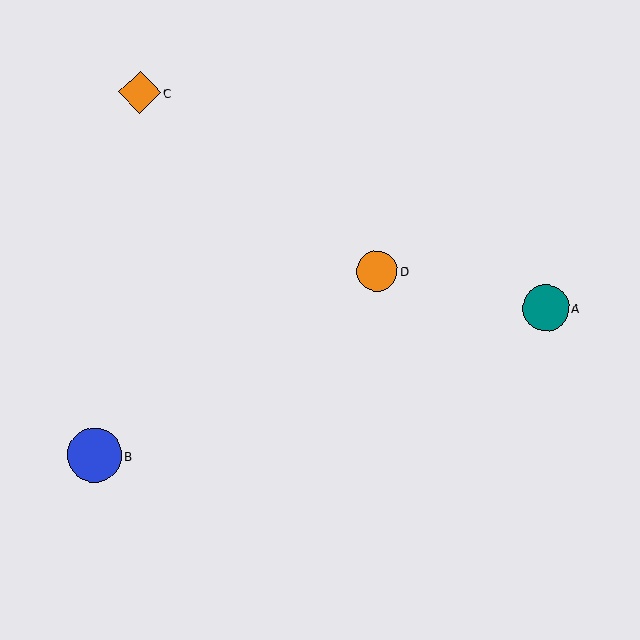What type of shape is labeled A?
Shape A is a teal circle.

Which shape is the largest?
The blue circle (labeled B) is the largest.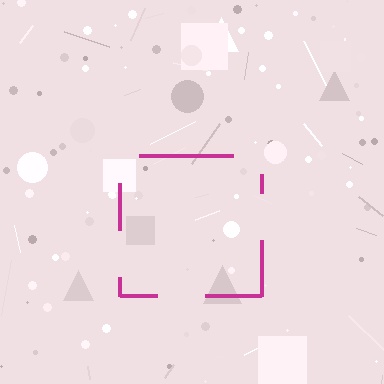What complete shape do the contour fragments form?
The contour fragments form a square.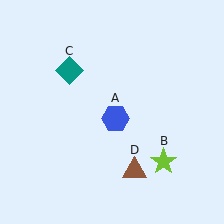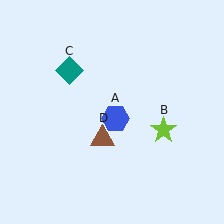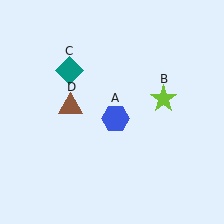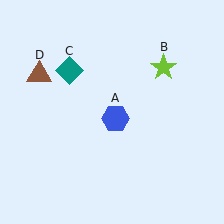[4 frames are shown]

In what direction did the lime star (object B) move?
The lime star (object B) moved up.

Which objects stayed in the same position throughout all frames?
Blue hexagon (object A) and teal diamond (object C) remained stationary.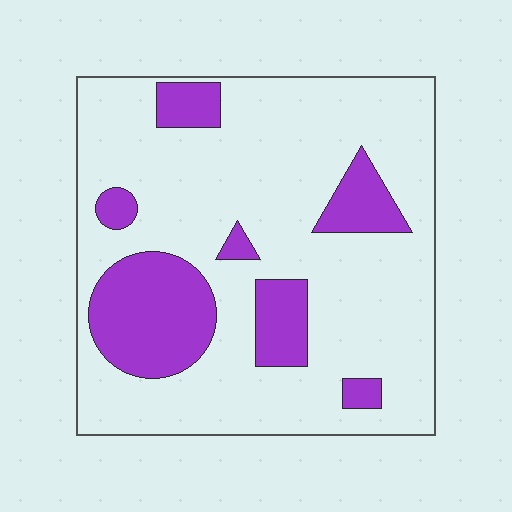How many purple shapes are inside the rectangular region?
7.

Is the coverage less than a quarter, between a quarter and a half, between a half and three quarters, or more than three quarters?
Less than a quarter.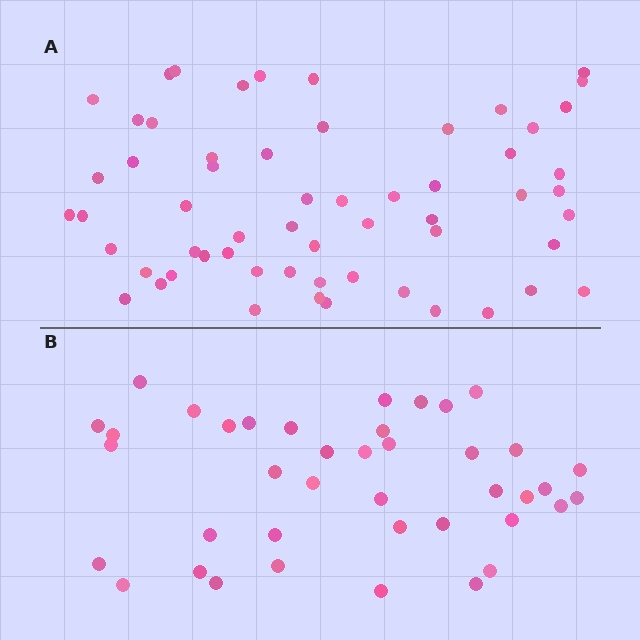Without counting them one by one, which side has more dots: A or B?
Region A (the top region) has more dots.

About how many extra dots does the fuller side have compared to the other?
Region A has approximately 20 more dots than region B.